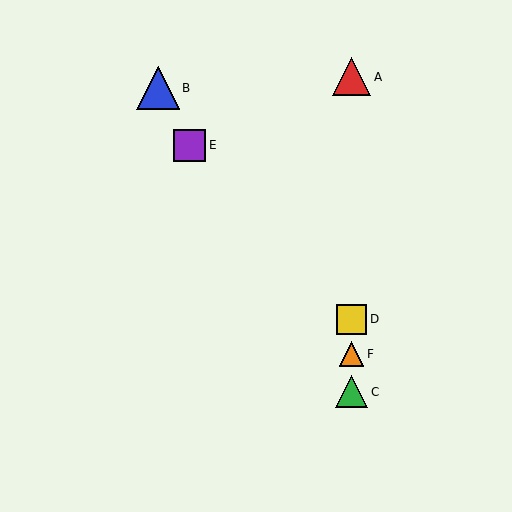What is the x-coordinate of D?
Object D is at x≈351.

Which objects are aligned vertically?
Objects A, C, D, F are aligned vertically.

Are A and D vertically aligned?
Yes, both are at x≈351.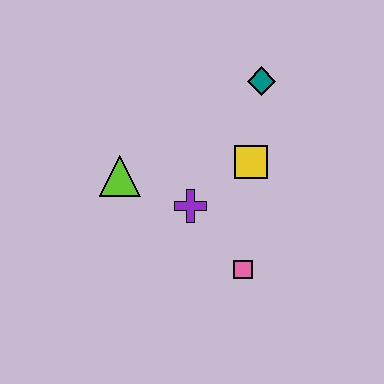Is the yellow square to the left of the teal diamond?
Yes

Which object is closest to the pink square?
The purple cross is closest to the pink square.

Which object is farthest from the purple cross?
The teal diamond is farthest from the purple cross.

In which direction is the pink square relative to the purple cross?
The pink square is below the purple cross.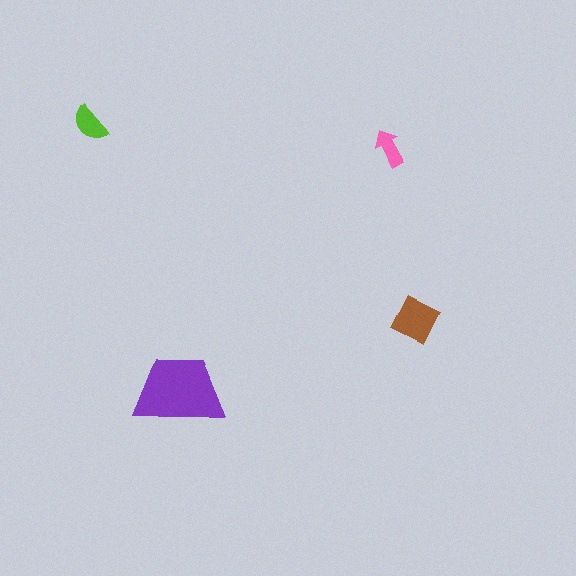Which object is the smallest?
The pink arrow.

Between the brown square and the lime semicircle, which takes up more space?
The brown square.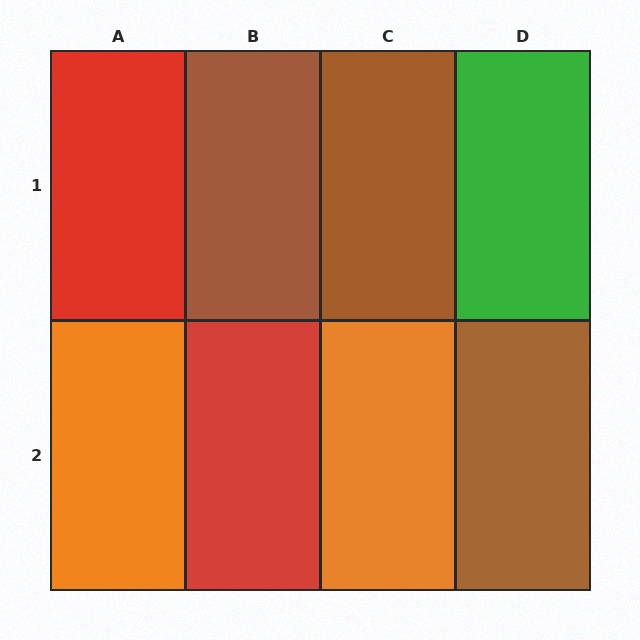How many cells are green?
1 cell is green.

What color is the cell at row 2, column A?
Orange.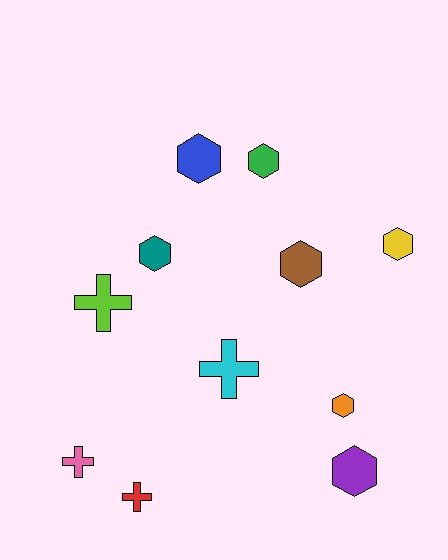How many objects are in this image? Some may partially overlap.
There are 11 objects.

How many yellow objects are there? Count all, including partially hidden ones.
There is 1 yellow object.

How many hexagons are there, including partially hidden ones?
There are 7 hexagons.